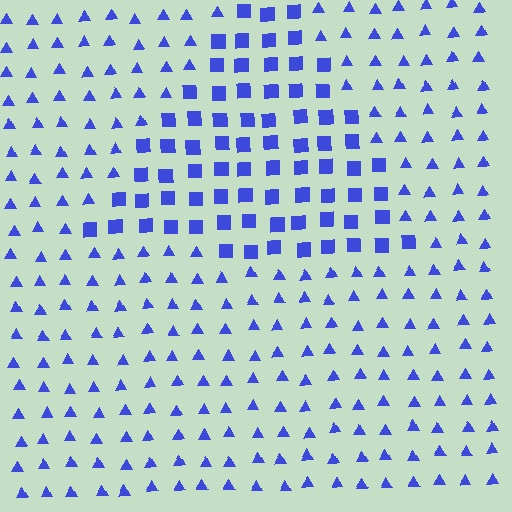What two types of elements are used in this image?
The image uses squares inside the triangle region and triangles outside it.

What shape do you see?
I see a triangle.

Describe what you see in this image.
The image is filled with small blue elements arranged in a uniform grid. A triangle-shaped region contains squares, while the surrounding area contains triangles. The boundary is defined purely by the change in element shape.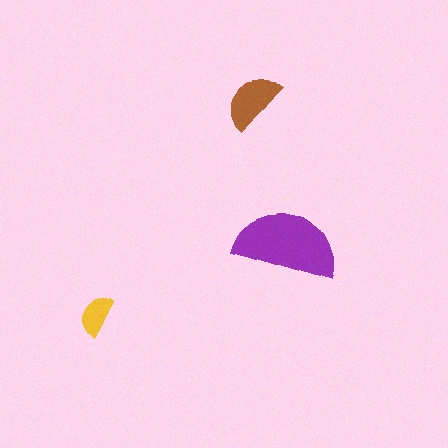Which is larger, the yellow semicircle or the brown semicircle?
The brown one.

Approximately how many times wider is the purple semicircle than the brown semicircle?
About 1.5 times wider.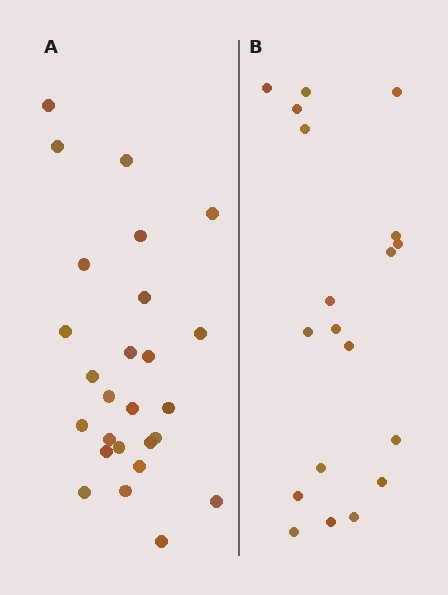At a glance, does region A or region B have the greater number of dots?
Region A (the left region) has more dots.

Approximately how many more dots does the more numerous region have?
Region A has roughly 8 or so more dots than region B.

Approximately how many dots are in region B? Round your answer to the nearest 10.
About 20 dots. (The exact count is 19, which rounds to 20.)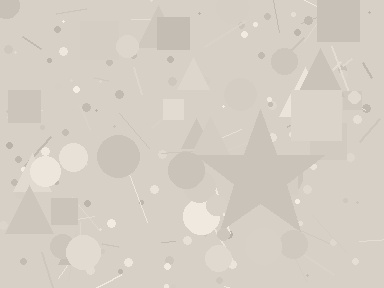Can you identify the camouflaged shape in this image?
The camouflaged shape is a star.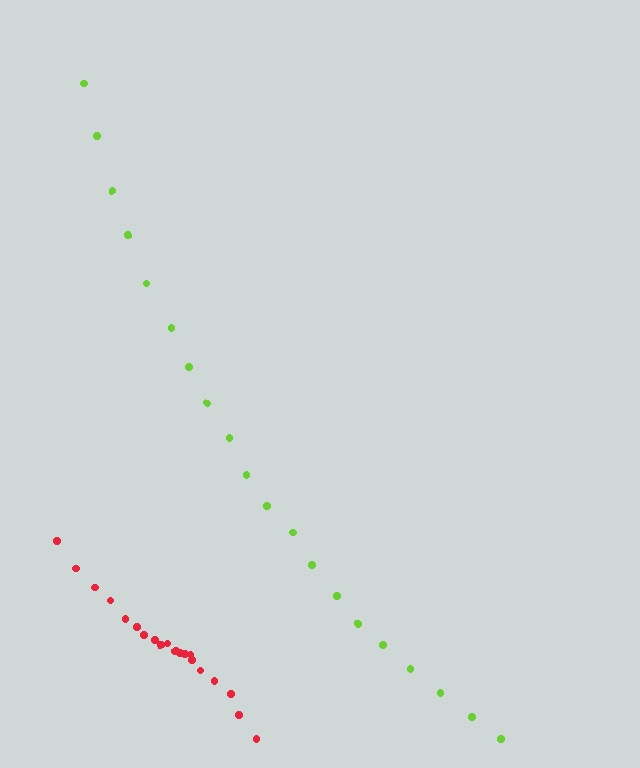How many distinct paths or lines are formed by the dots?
There are 2 distinct paths.